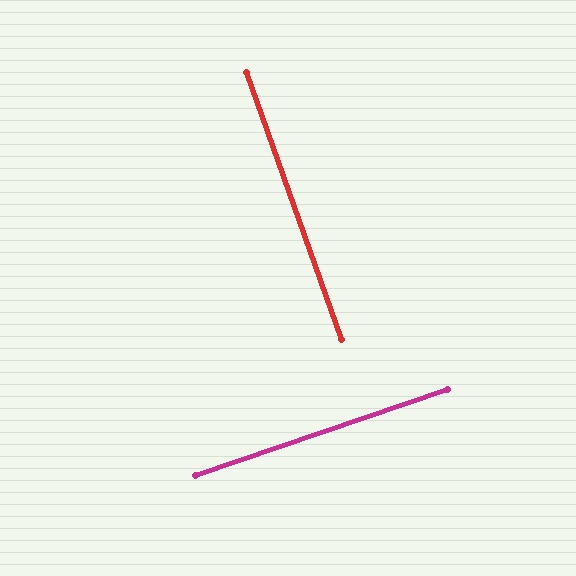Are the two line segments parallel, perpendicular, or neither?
Perpendicular — they meet at approximately 89°.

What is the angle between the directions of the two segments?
Approximately 89 degrees.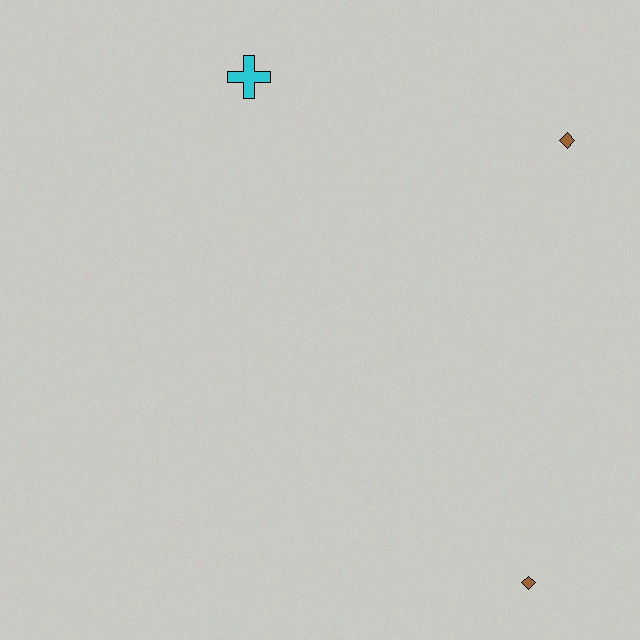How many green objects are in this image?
There are no green objects.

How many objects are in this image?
There are 3 objects.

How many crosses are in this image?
There is 1 cross.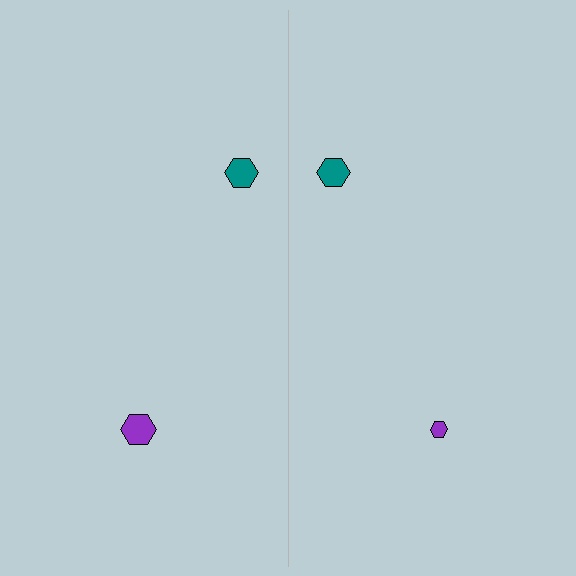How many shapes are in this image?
There are 4 shapes in this image.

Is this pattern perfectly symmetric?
No, the pattern is not perfectly symmetric. The purple hexagon on the right side has a different size than its mirror counterpart.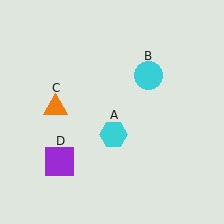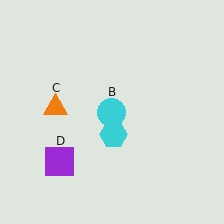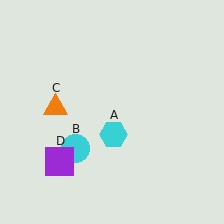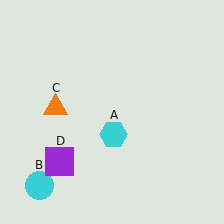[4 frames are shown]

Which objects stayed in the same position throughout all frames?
Cyan hexagon (object A) and orange triangle (object C) and purple square (object D) remained stationary.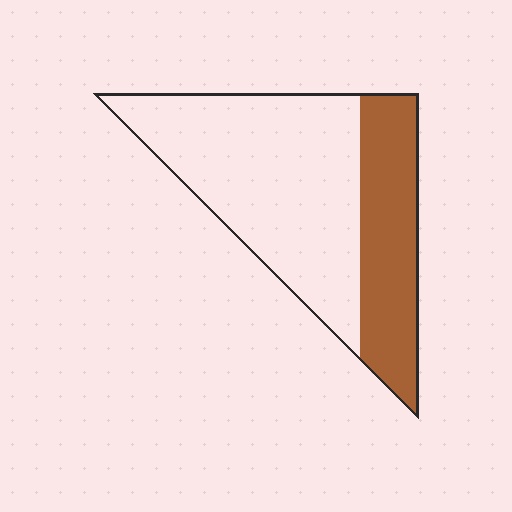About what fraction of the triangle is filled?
About one third (1/3).